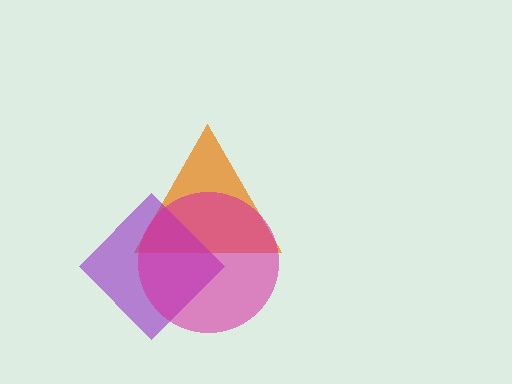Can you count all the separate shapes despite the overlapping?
Yes, there are 3 separate shapes.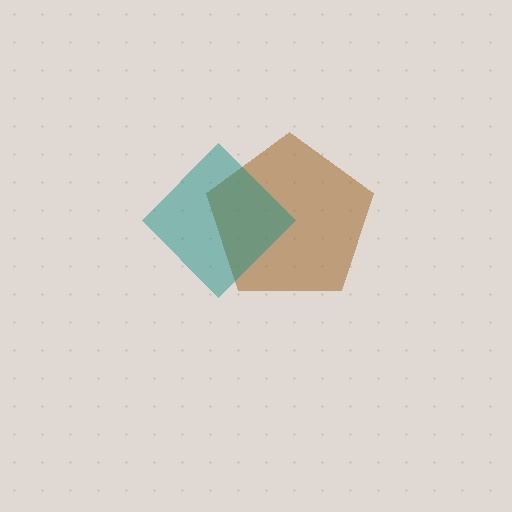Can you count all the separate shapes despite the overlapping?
Yes, there are 2 separate shapes.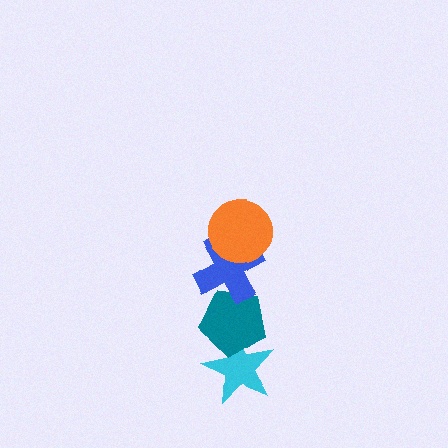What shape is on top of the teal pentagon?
The blue cross is on top of the teal pentagon.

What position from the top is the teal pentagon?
The teal pentagon is 3rd from the top.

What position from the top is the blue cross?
The blue cross is 2nd from the top.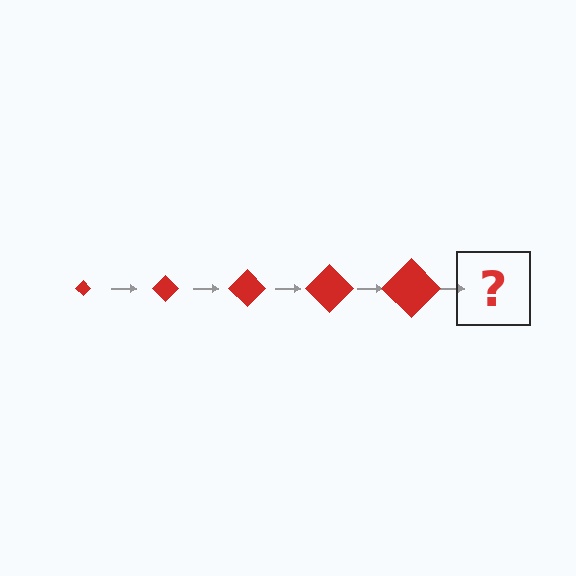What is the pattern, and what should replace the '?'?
The pattern is that the diamond gets progressively larger each step. The '?' should be a red diamond, larger than the previous one.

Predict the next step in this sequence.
The next step is a red diamond, larger than the previous one.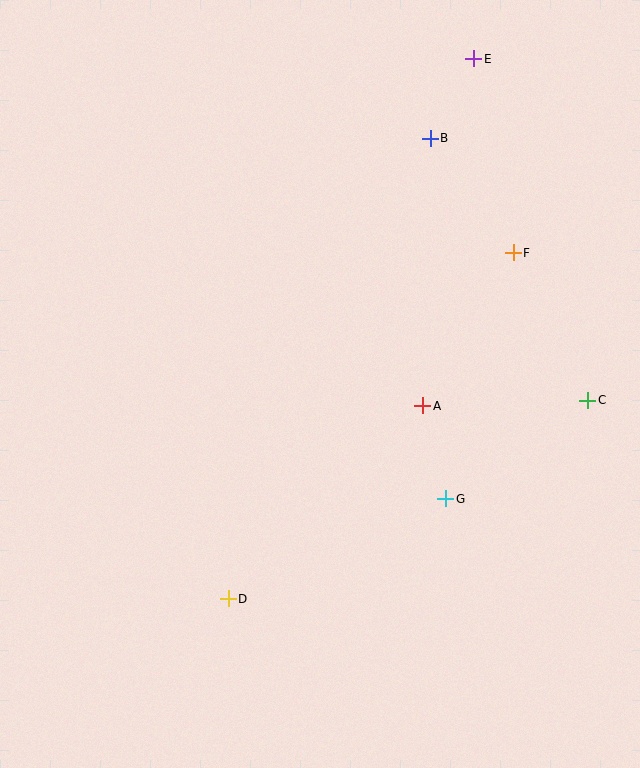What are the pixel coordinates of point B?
Point B is at (430, 138).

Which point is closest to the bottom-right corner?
Point G is closest to the bottom-right corner.